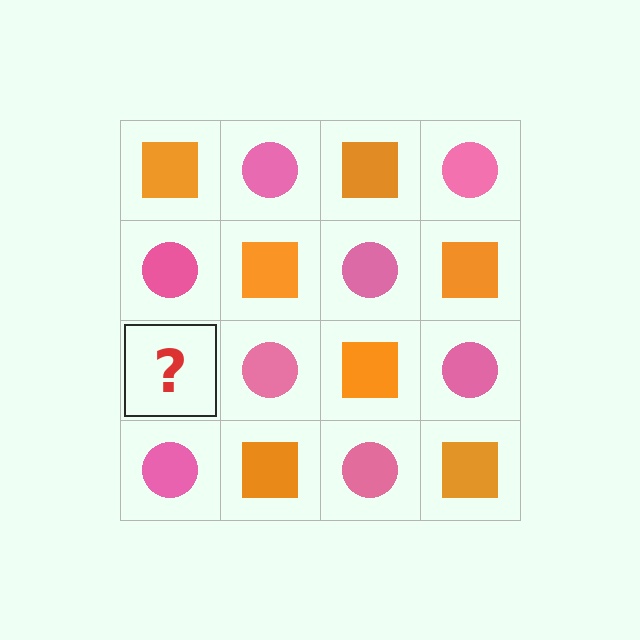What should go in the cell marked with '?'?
The missing cell should contain an orange square.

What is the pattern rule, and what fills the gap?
The rule is that it alternates orange square and pink circle in a checkerboard pattern. The gap should be filled with an orange square.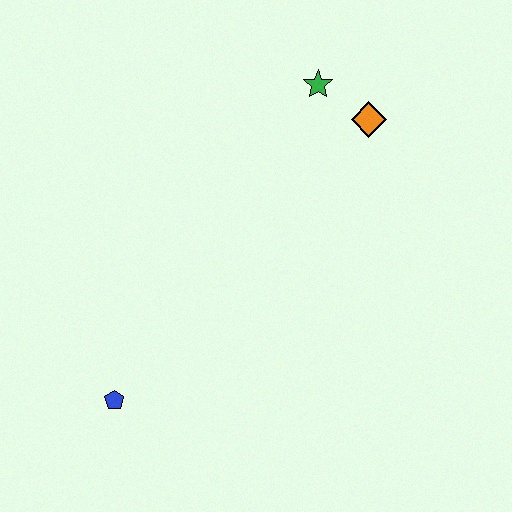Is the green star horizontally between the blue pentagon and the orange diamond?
Yes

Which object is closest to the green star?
The orange diamond is closest to the green star.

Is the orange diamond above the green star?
No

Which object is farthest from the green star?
The blue pentagon is farthest from the green star.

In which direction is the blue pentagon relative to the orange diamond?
The blue pentagon is below the orange diamond.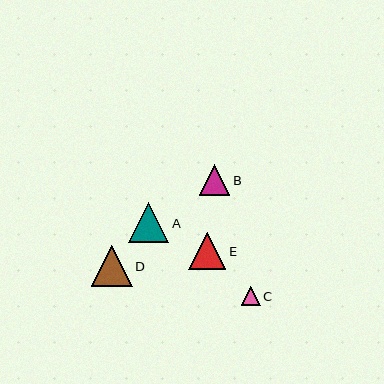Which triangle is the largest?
Triangle D is the largest with a size of approximately 41 pixels.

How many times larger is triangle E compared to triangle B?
Triangle E is approximately 1.2 times the size of triangle B.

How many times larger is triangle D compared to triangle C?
Triangle D is approximately 2.2 times the size of triangle C.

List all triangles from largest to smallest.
From largest to smallest: D, A, E, B, C.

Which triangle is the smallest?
Triangle C is the smallest with a size of approximately 19 pixels.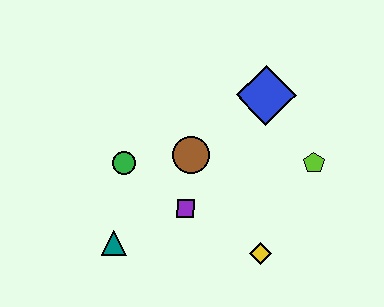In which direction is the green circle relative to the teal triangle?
The green circle is above the teal triangle.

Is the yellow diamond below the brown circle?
Yes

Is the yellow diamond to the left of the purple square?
No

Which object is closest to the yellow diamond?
The purple square is closest to the yellow diamond.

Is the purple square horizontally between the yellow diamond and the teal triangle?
Yes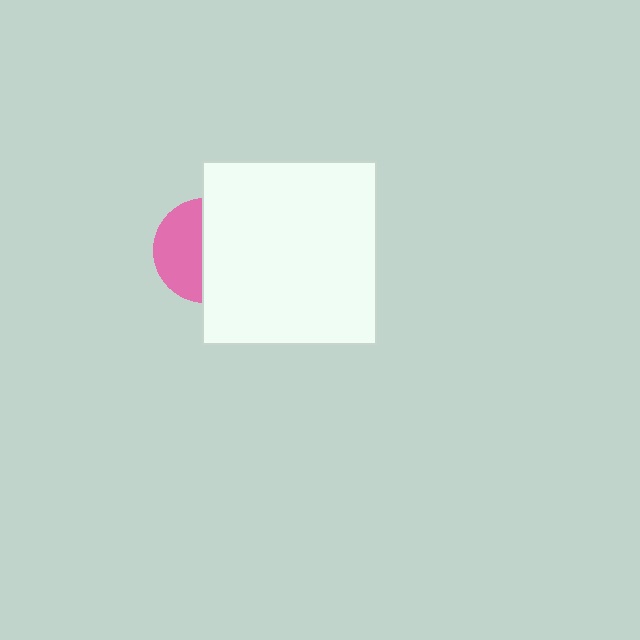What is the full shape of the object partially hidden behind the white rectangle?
The partially hidden object is a pink circle.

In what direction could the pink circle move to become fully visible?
The pink circle could move left. That would shift it out from behind the white rectangle entirely.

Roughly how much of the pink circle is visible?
About half of it is visible (roughly 45%).